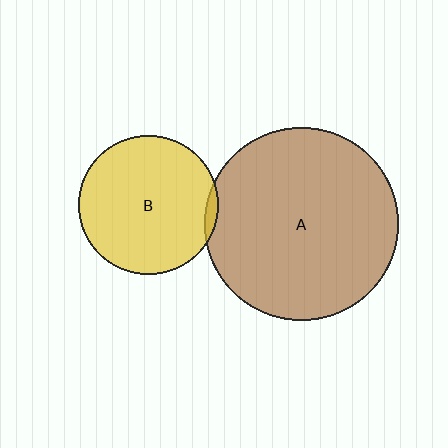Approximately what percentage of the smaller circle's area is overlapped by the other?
Approximately 5%.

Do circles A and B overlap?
Yes.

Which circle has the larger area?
Circle A (brown).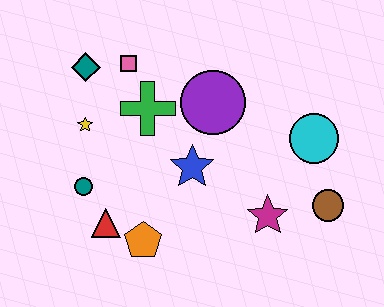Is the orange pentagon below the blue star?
Yes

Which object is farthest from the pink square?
The brown circle is farthest from the pink square.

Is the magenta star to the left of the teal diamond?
No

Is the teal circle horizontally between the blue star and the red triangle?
No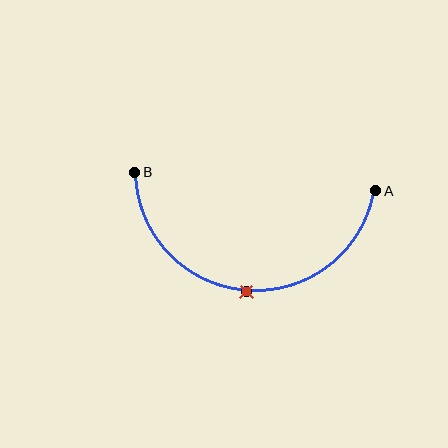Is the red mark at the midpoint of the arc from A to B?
Yes. The red mark lies on the arc at equal arc-length from both A and B — it is the arc midpoint.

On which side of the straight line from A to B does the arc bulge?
The arc bulges below the straight line connecting A and B.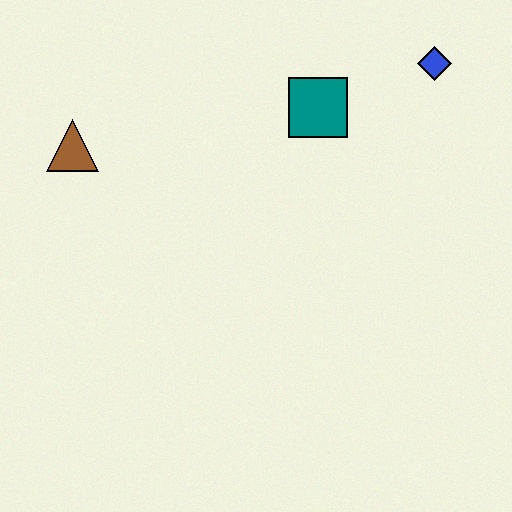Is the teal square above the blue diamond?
No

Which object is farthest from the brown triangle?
The blue diamond is farthest from the brown triangle.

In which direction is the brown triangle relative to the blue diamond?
The brown triangle is to the left of the blue diamond.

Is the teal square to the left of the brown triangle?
No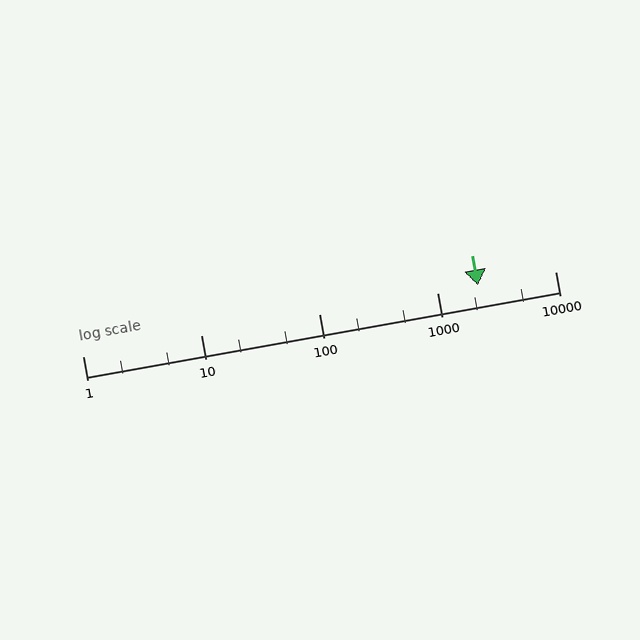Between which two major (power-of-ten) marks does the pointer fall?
The pointer is between 1000 and 10000.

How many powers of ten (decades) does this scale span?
The scale spans 4 decades, from 1 to 10000.